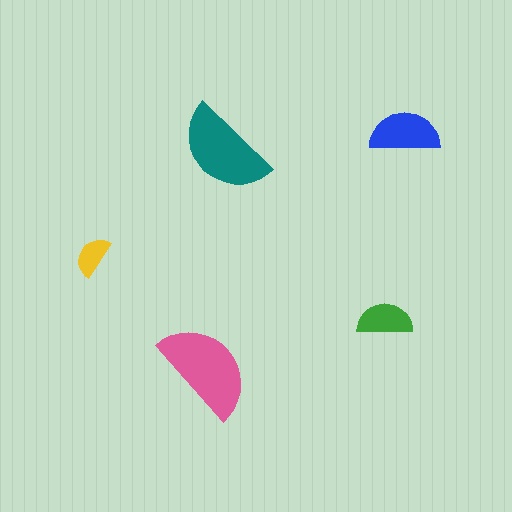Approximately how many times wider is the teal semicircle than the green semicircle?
About 2 times wider.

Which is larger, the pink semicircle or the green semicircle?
The pink one.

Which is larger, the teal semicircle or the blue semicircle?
The teal one.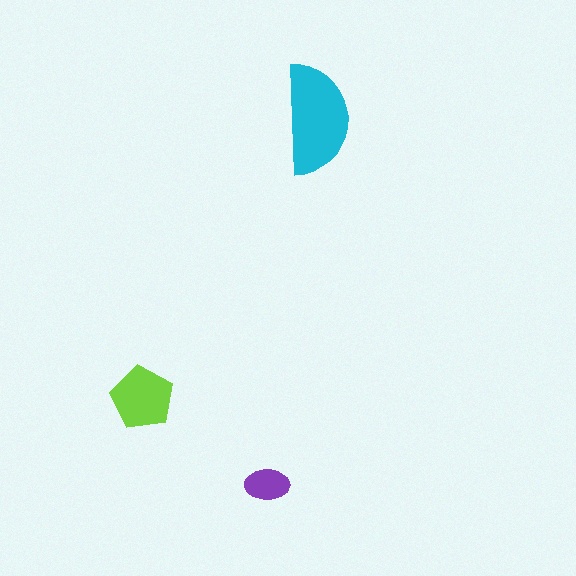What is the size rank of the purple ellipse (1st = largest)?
3rd.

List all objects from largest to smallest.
The cyan semicircle, the lime pentagon, the purple ellipse.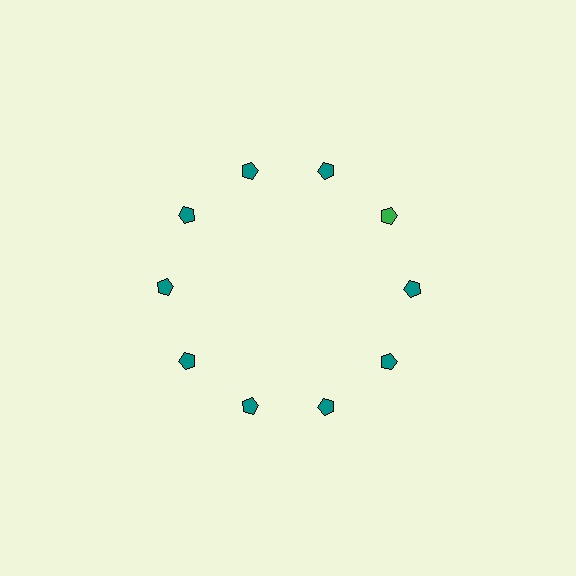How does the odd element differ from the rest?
It has a different color: green instead of teal.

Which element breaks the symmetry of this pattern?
The green pentagon at roughly the 2 o'clock position breaks the symmetry. All other shapes are teal pentagons.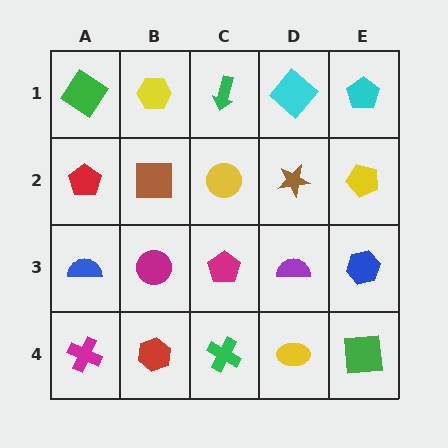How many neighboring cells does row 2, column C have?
4.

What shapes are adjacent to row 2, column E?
A cyan pentagon (row 1, column E), a blue hexagon (row 3, column E), a brown star (row 2, column D).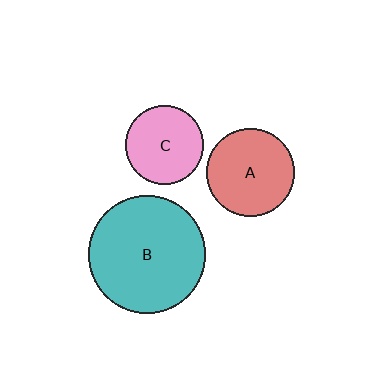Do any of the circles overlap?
No, none of the circles overlap.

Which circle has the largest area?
Circle B (teal).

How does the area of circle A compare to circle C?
Approximately 1.3 times.